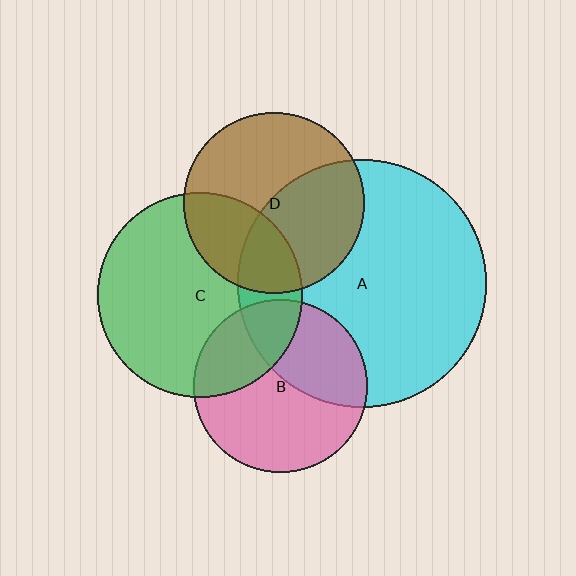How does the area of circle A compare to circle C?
Approximately 1.5 times.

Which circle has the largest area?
Circle A (cyan).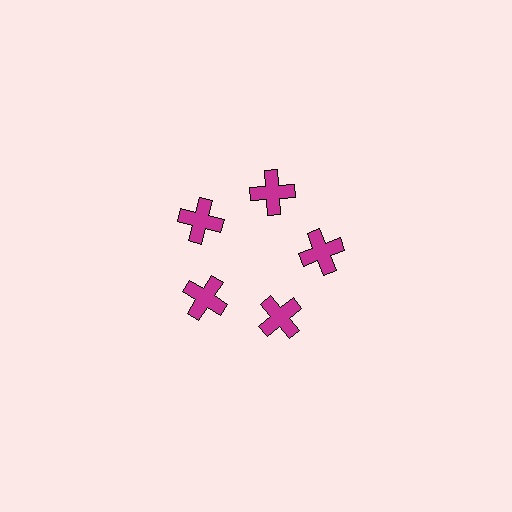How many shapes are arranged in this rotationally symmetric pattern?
There are 5 shapes, arranged in 5 groups of 1.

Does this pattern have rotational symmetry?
Yes, this pattern has 5-fold rotational symmetry. It looks the same after rotating 72 degrees around the center.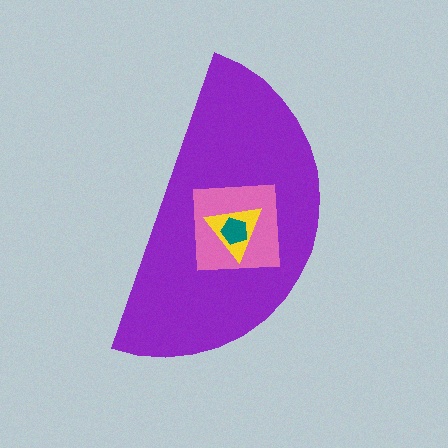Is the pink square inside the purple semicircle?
Yes.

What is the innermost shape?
The teal pentagon.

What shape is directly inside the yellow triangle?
The teal pentagon.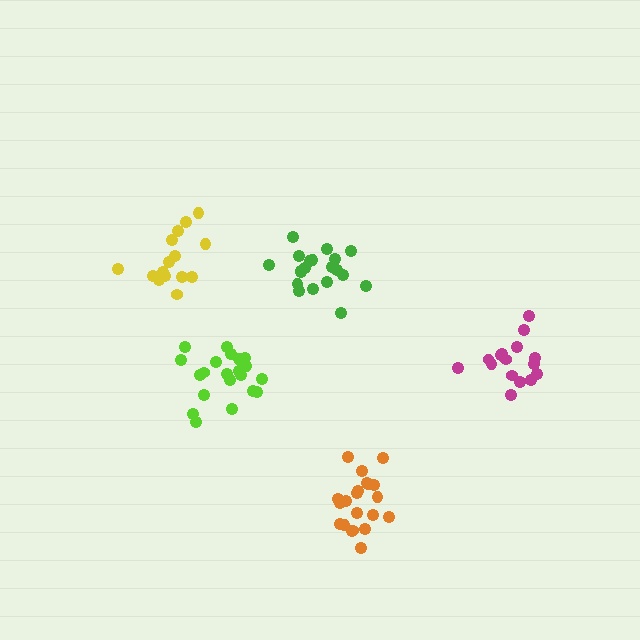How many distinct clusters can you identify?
There are 5 distinct clusters.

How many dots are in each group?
Group 1: 21 dots, Group 2: 16 dots, Group 3: 21 dots, Group 4: 16 dots, Group 5: 20 dots (94 total).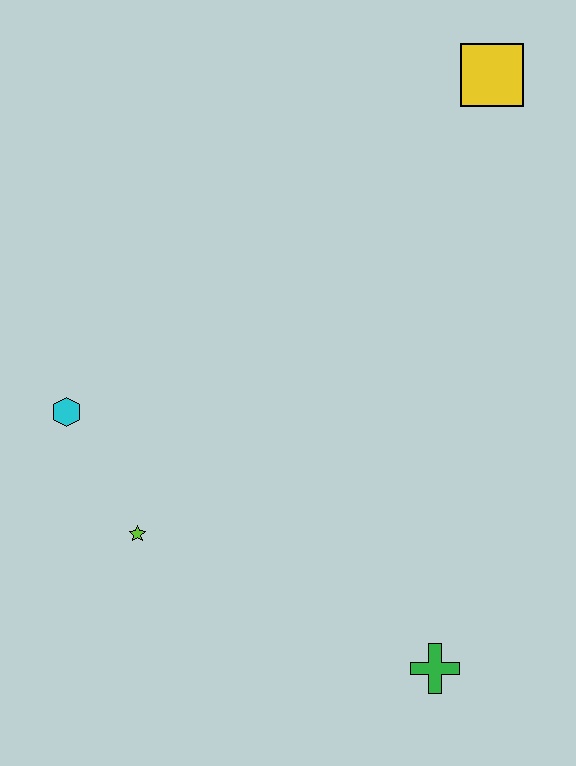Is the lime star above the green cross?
Yes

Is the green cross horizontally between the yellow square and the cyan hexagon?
Yes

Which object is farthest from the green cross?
The yellow square is farthest from the green cross.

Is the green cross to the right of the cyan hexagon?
Yes